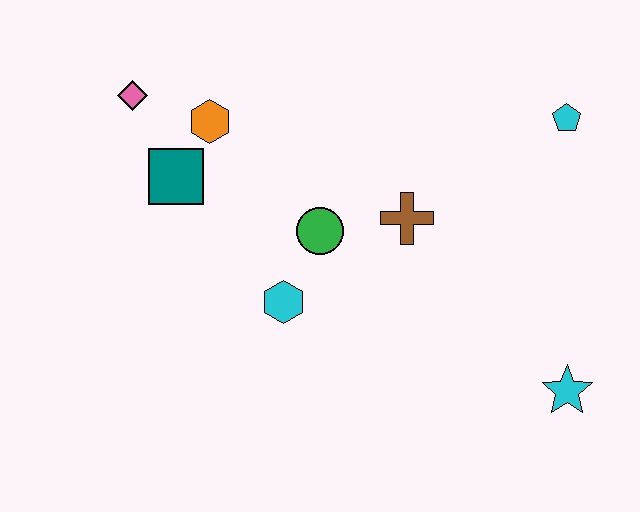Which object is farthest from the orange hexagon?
The cyan star is farthest from the orange hexagon.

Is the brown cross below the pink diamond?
Yes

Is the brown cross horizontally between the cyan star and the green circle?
Yes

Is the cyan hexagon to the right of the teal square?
Yes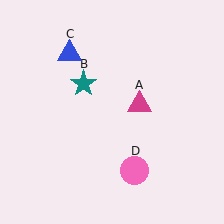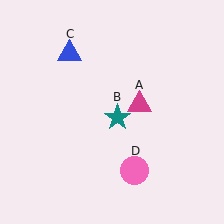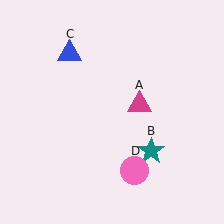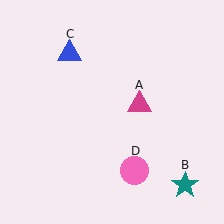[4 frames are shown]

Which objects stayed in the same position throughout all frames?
Magenta triangle (object A) and blue triangle (object C) and pink circle (object D) remained stationary.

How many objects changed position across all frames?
1 object changed position: teal star (object B).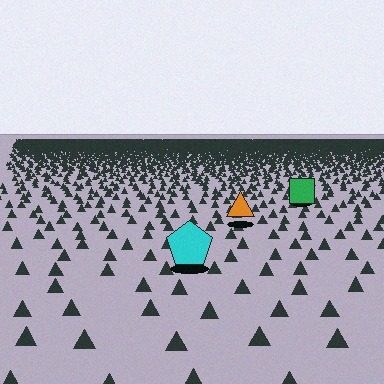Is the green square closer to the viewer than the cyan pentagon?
No. The cyan pentagon is closer — you can tell from the texture gradient: the ground texture is coarser near it.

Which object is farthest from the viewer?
The green square is farthest from the viewer. It appears smaller and the ground texture around it is denser.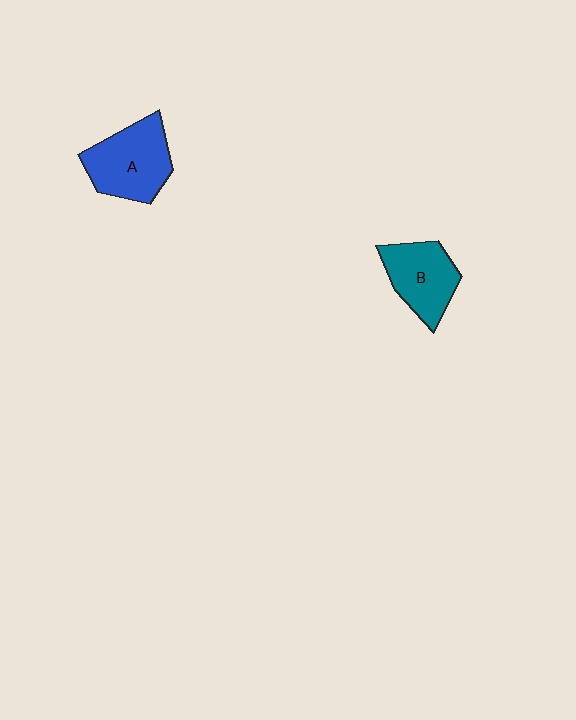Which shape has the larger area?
Shape A (blue).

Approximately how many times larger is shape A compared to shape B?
Approximately 1.2 times.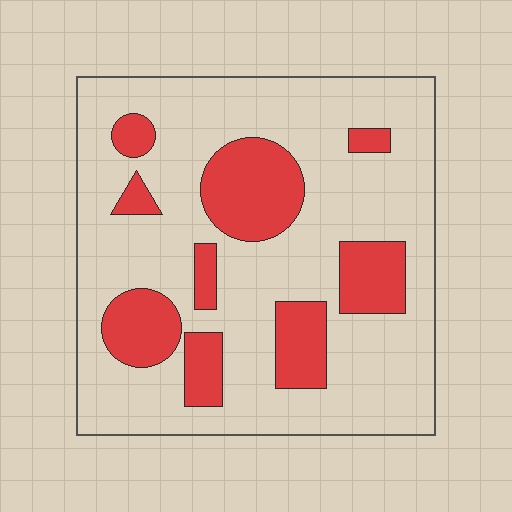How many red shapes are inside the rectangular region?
9.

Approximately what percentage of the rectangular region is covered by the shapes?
Approximately 25%.